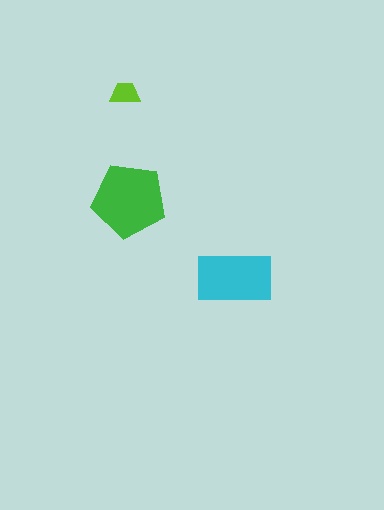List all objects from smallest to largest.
The lime trapezoid, the cyan rectangle, the green pentagon.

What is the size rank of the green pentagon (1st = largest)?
1st.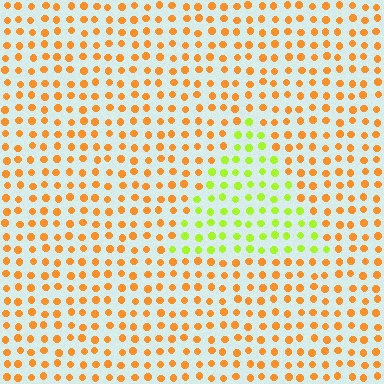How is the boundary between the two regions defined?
The boundary is defined purely by a slight shift in hue (about 55 degrees). Spacing, size, and orientation are identical on both sides.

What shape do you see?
I see a triangle.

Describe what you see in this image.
The image is filled with small orange elements in a uniform arrangement. A triangle-shaped region is visible where the elements are tinted to a slightly different hue, forming a subtle color boundary.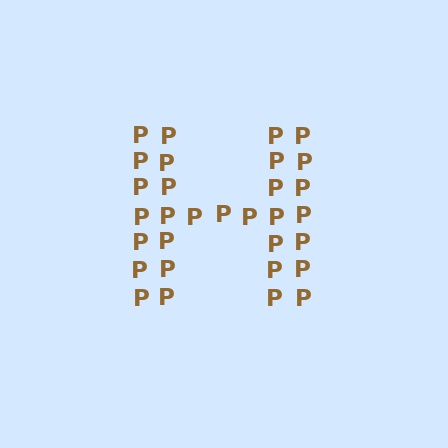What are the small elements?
The small elements are letter P's.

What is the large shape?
The large shape is the letter H.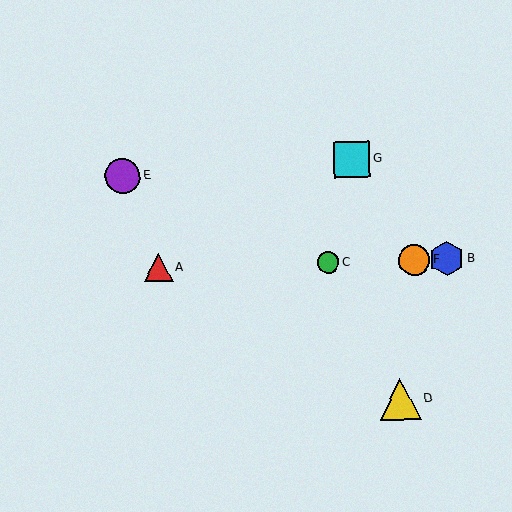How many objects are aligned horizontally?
4 objects (A, B, C, F) are aligned horizontally.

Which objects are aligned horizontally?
Objects A, B, C, F are aligned horizontally.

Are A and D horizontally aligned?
No, A is at y≈268 and D is at y≈399.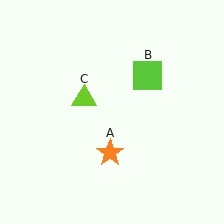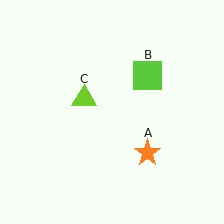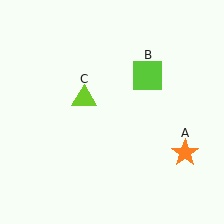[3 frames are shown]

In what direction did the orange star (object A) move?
The orange star (object A) moved right.